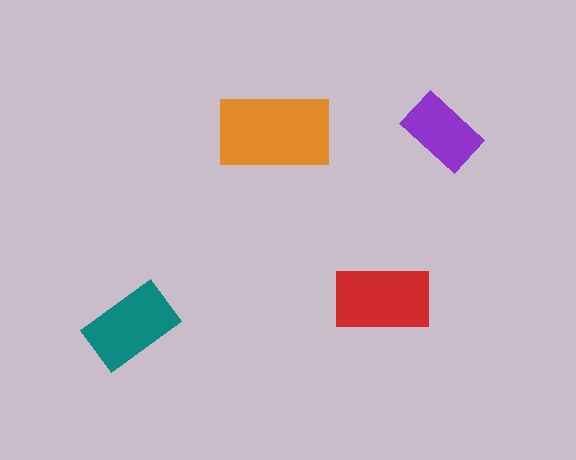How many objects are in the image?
There are 4 objects in the image.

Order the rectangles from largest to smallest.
the orange one, the red one, the teal one, the purple one.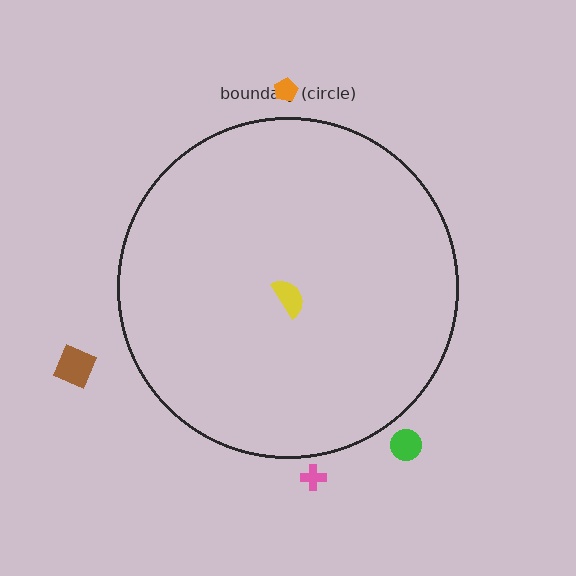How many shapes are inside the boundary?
1 inside, 4 outside.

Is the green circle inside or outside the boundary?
Outside.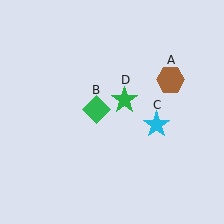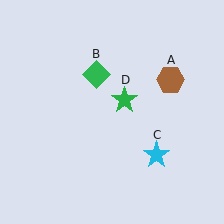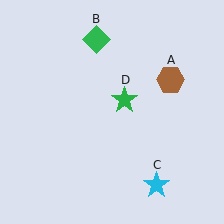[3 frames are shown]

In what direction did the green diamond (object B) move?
The green diamond (object B) moved up.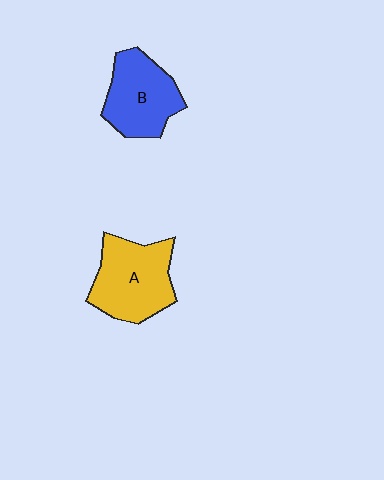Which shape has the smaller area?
Shape B (blue).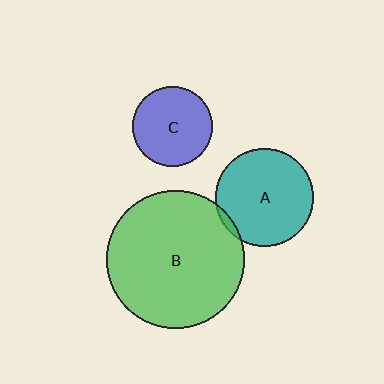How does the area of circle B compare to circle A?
Approximately 1.9 times.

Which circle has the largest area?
Circle B (green).